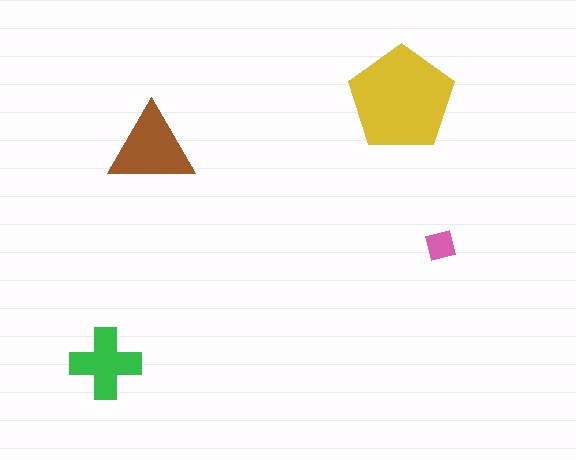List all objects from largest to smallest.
The yellow pentagon, the brown triangle, the green cross, the pink square.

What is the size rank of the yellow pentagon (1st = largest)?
1st.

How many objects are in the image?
There are 4 objects in the image.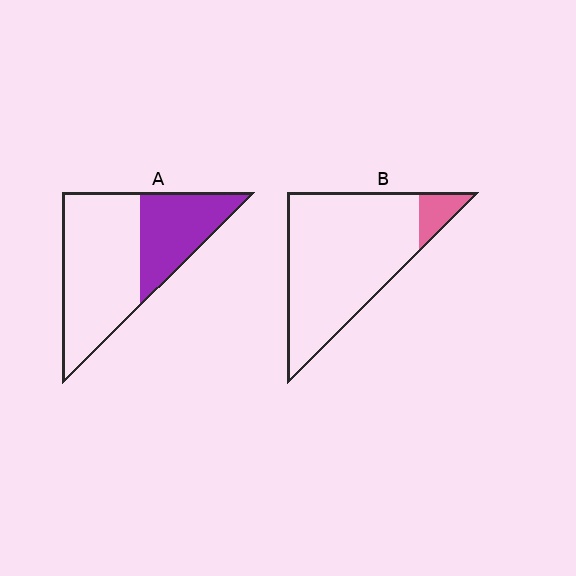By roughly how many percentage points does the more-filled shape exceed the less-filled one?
By roughly 25 percentage points (A over B).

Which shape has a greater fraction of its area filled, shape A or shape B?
Shape A.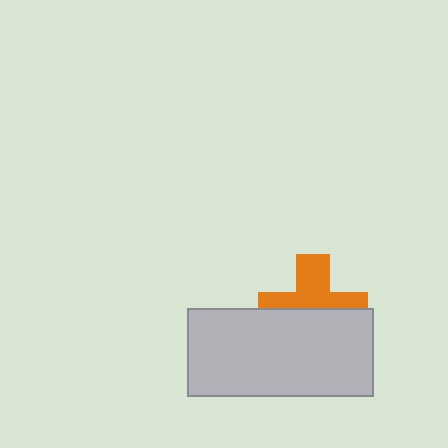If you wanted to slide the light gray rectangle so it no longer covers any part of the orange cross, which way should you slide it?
Slide it down — that is the most direct way to separate the two shapes.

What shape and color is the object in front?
The object in front is a light gray rectangle.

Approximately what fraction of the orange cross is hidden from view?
Roughly 52% of the orange cross is hidden behind the light gray rectangle.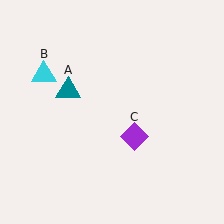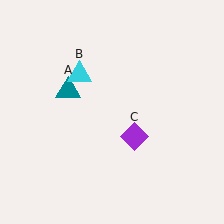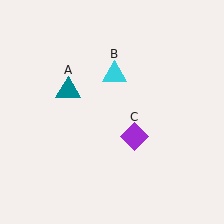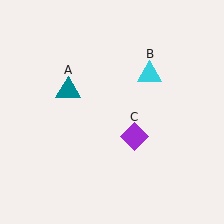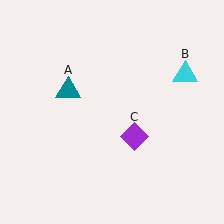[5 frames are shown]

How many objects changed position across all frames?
1 object changed position: cyan triangle (object B).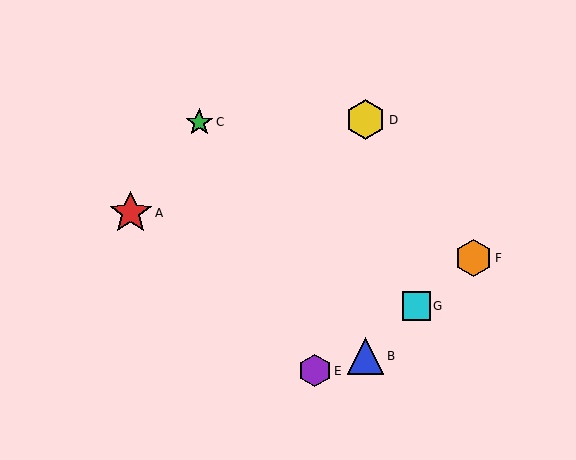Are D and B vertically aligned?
Yes, both are at x≈365.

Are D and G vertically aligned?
No, D is at x≈365 and G is at x≈416.